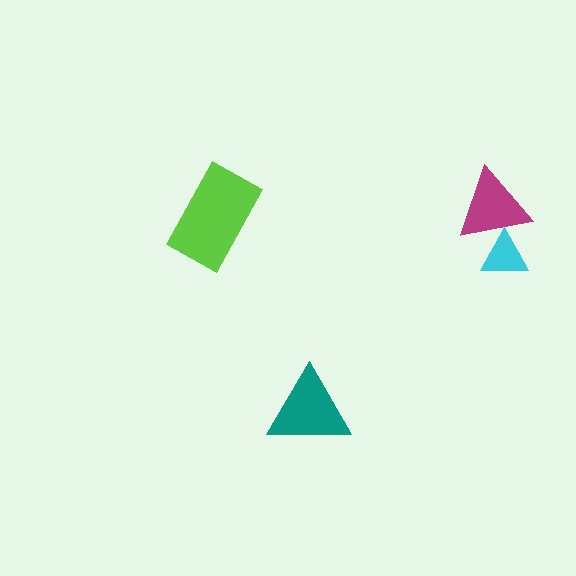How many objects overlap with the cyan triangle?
1 object overlaps with the cyan triangle.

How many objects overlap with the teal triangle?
0 objects overlap with the teal triangle.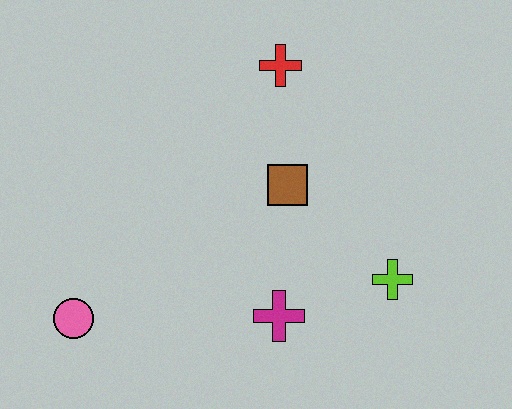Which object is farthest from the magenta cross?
The red cross is farthest from the magenta cross.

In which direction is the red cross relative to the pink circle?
The red cross is above the pink circle.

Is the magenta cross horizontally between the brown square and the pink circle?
Yes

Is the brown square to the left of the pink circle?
No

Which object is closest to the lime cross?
The magenta cross is closest to the lime cross.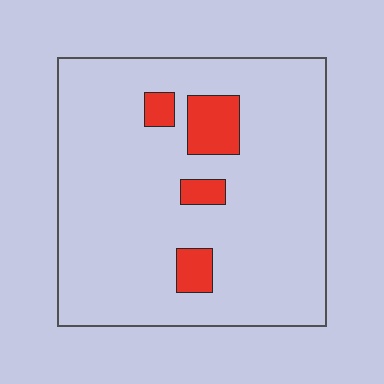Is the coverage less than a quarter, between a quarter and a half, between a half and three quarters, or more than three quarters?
Less than a quarter.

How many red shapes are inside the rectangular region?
4.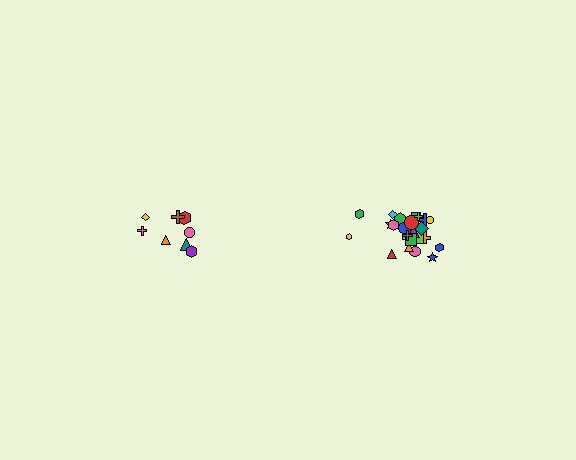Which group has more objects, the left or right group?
The right group.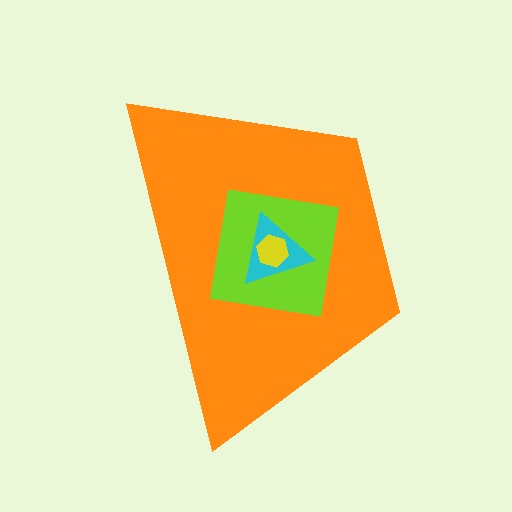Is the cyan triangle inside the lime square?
Yes.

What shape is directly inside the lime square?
The cyan triangle.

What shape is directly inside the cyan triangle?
The yellow hexagon.